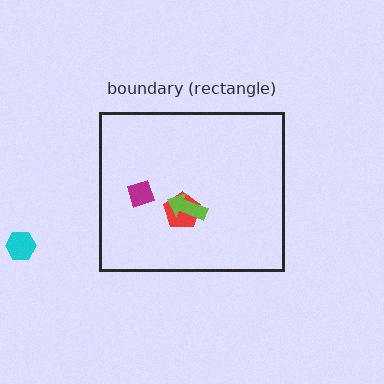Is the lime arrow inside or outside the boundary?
Inside.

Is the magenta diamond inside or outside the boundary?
Inside.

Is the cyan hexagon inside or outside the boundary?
Outside.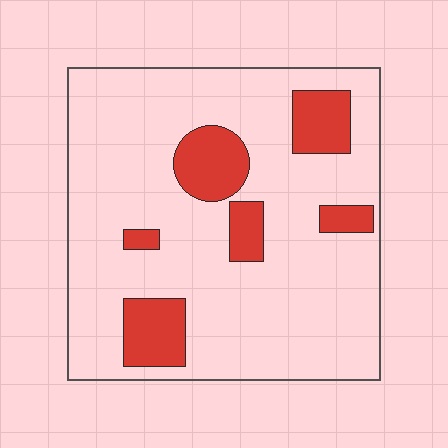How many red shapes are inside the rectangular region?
6.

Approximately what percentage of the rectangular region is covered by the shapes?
Approximately 15%.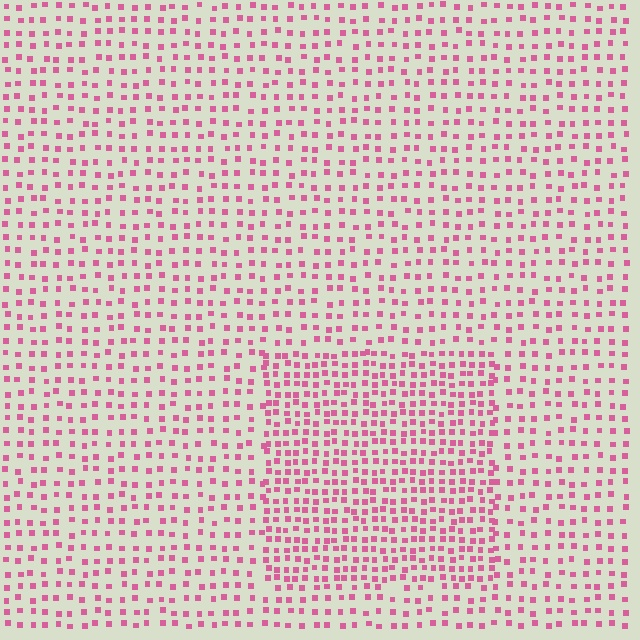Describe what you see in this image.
The image contains small pink elements arranged at two different densities. A rectangle-shaped region is visible where the elements are more densely packed than the surrounding area.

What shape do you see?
I see a rectangle.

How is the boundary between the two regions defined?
The boundary is defined by a change in element density (approximately 1.8x ratio). All elements are the same color, size, and shape.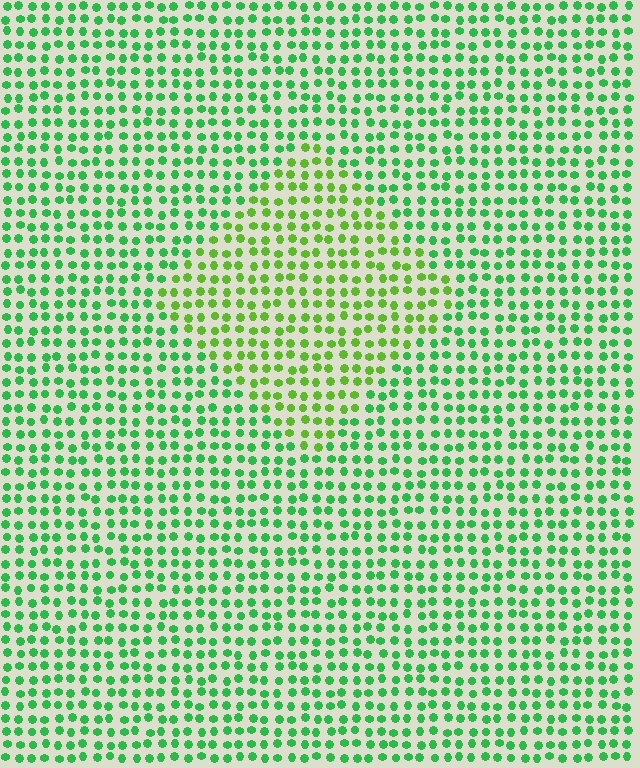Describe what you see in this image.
The image is filled with small green elements in a uniform arrangement. A diamond-shaped region is visible where the elements are tinted to a slightly different hue, forming a subtle color boundary.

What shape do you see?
I see a diamond.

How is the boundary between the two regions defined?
The boundary is defined purely by a slight shift in hue (about 34 degrees). Spacing, size, and orientation are identical on both sides.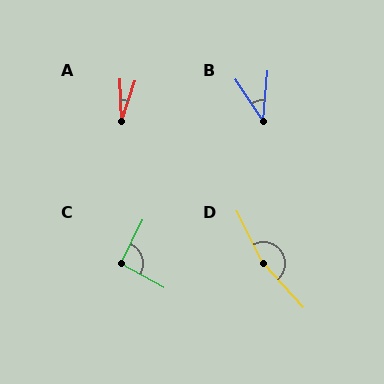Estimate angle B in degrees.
Approximately 38 degrees.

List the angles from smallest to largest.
A (19°), B (38°), C (92°), D (164°).